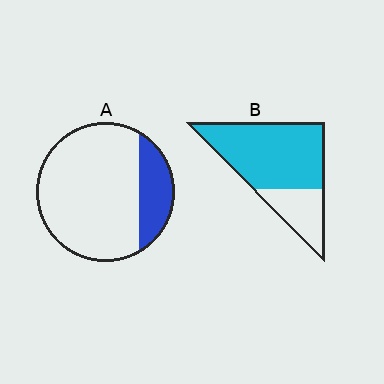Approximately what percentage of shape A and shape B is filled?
A is approximately 20% and B is approximately 70%.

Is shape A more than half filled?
No.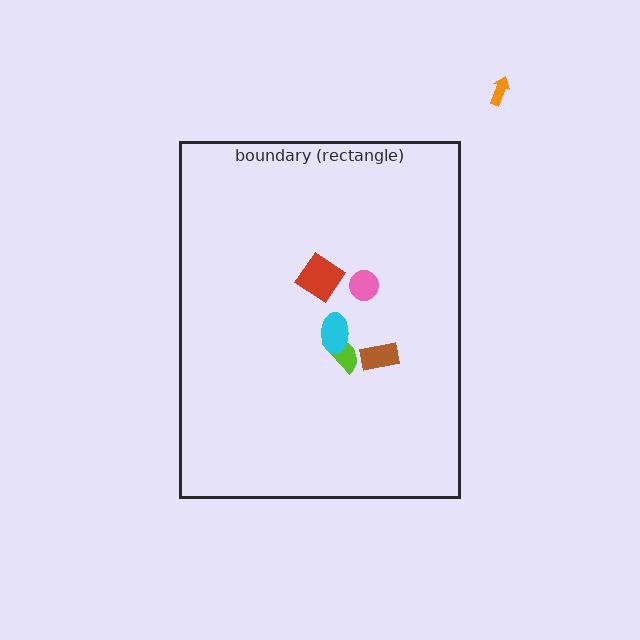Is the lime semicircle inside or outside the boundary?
Inside.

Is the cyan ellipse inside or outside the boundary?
Inside.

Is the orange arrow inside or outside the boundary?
Outside.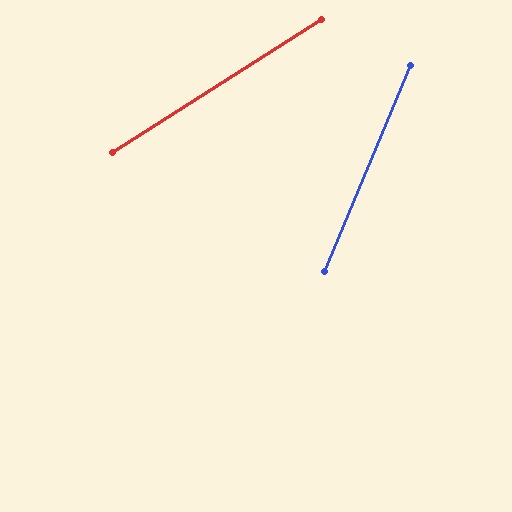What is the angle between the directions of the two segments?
Approximately 35 degrees.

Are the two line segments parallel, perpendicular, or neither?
Neither parallel nor perpendicular — they differ by about 35°.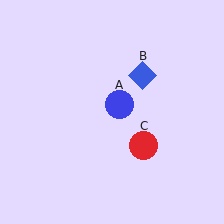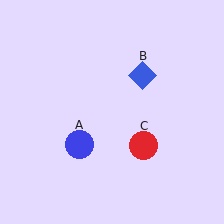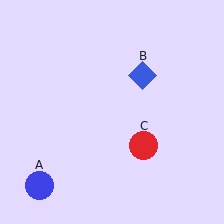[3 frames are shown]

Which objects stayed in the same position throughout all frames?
Blue diamond (object B) and red circle (object C) remained stationary.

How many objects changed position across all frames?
1 object changed position: blue circle (object A).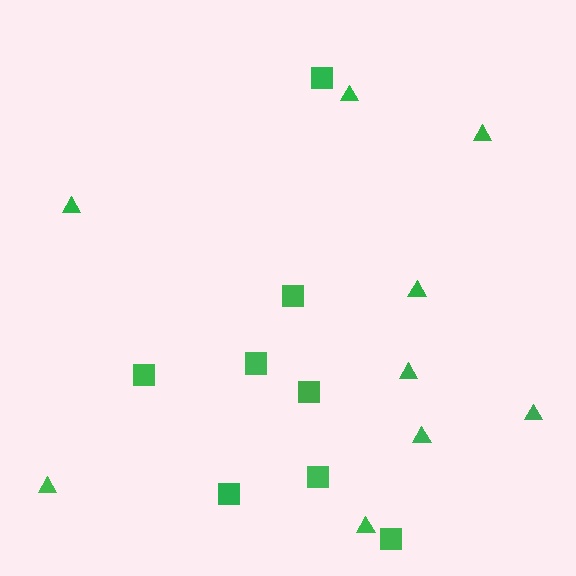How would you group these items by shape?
There are 2 groups: one group of triangles (9) and one group of squares (8).